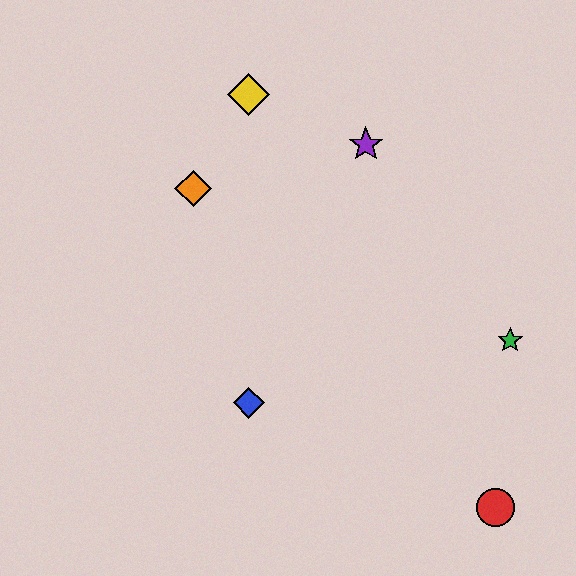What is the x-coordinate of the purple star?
The purple star is at x≈366.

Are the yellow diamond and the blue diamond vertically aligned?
Yes, both are at x≈249.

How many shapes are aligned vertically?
2 shapes (the blue diamond, the yellow diamond) are aligned vertically.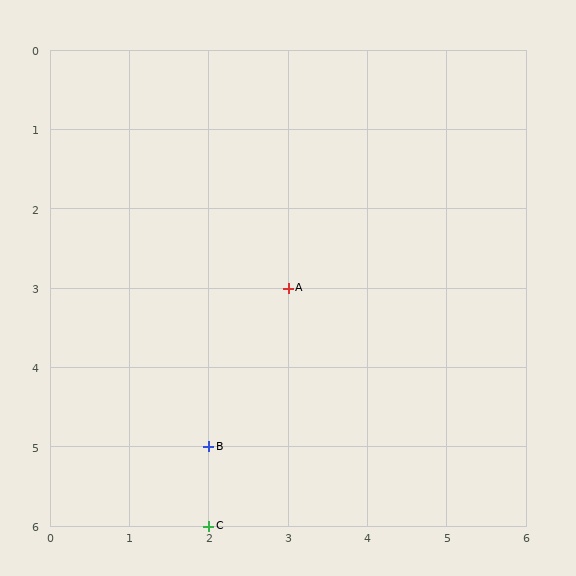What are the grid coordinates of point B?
Point B is at grid coordinates (2, 5).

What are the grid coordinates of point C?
Point C is at grid coordinates (2, 6).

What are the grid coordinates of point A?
Point A is at grid coordinates (3, 3).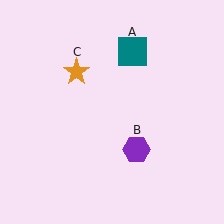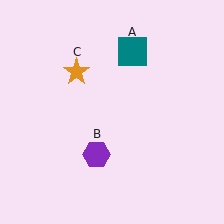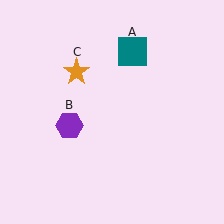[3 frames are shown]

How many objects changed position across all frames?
1 object changed position: purple hexagon (object B).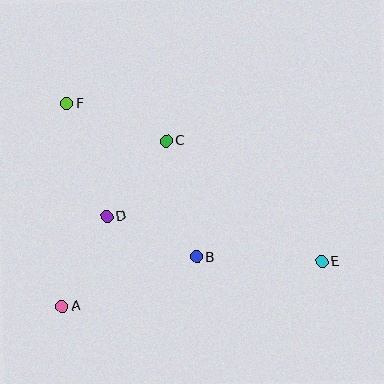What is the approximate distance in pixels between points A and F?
The distance between A and F is approximately 202 pixels.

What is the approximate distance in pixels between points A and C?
The distance between A and C is approximately 195 pixels.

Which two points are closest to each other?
Points C and D are closest to each other.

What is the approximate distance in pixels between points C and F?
The distance between C and F is approximately 106 pixels.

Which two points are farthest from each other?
Points E and F are farthest from each other.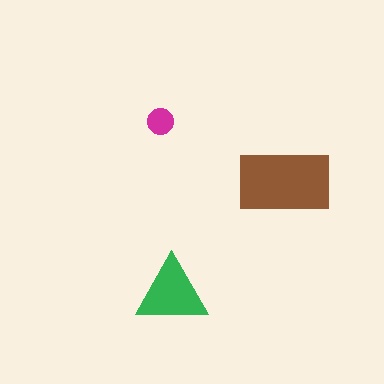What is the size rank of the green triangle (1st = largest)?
2nd.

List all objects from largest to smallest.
The brown rectangle, the green triangle, the magenta circle.